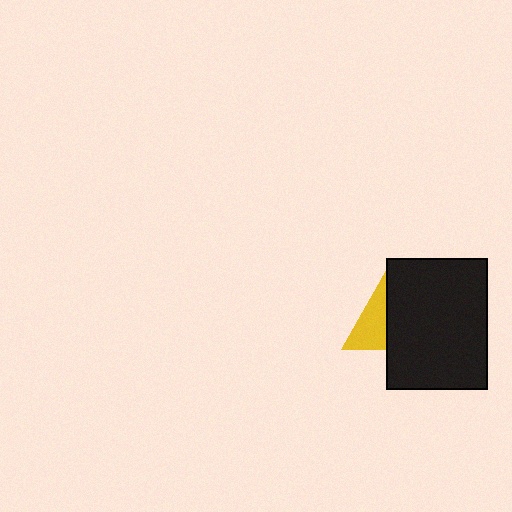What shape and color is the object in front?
The object in front is a black rectangle.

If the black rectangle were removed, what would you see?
You would see the complete yellow triangle.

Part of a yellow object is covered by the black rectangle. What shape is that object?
It is a triangle.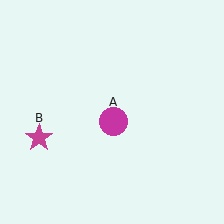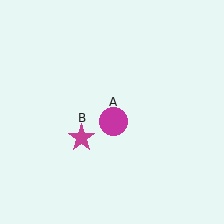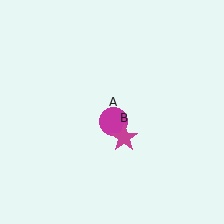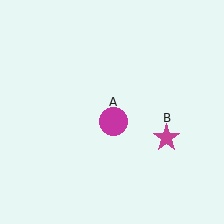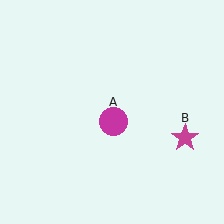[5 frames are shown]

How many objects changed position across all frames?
1 object changed position: magenta star (object B).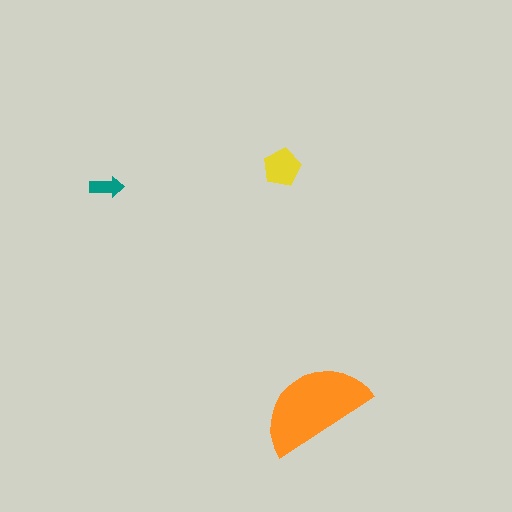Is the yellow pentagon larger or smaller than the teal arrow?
Larger.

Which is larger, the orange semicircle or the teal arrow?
The orange semicircle.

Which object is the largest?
The orange semicircle.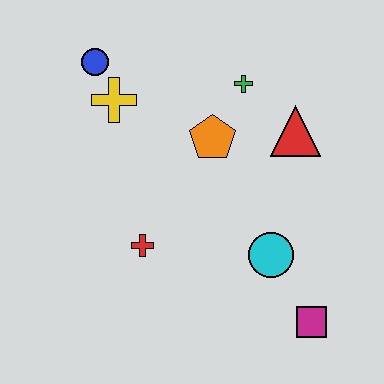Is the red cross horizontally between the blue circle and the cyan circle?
Yes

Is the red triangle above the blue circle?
No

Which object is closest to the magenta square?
The cyan circle is closest to the magenta square.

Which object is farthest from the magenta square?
The blue circle is farthest from the magenta square.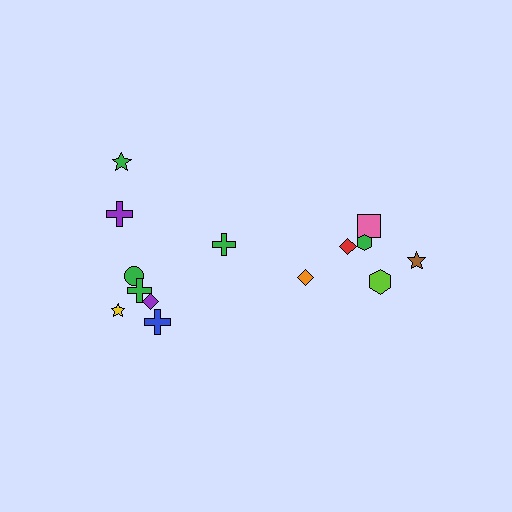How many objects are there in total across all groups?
There are 14 objects.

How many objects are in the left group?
There are 8 objects.